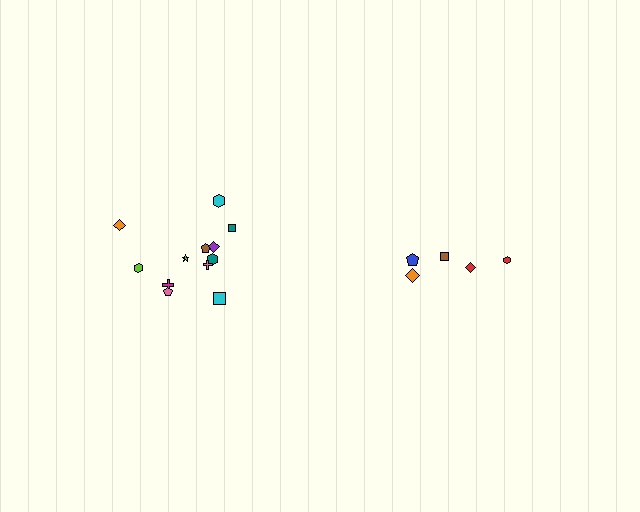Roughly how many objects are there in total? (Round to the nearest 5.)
Roughly 15 objects in total.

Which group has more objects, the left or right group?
The left group.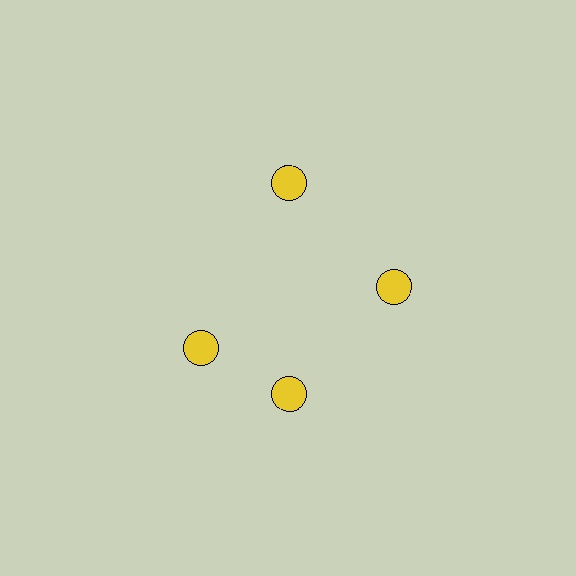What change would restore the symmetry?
The symmetry would be restored by rotating it back into even spacing with its neighbors so that all 4 circles sit at equal angles and equal distance from the center.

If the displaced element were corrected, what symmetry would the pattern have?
It would have 4-fold rotational symmetry — the pattern would map onto itself every 90 degrees.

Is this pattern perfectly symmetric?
No. The 4 yellow circles are arranged in a ring, but one element near the 9 o'clock position is rotated out of alignment along the ring, breaking the 4-fold rotational symmetry.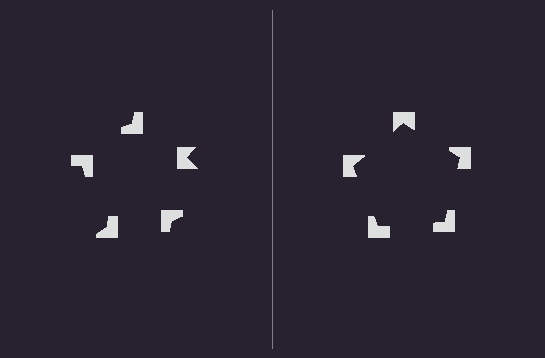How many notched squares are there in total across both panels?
10 — 5 on each side.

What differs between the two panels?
The notched squares are positioned identically on both sides; only the wedge orientations differ. On the right they align to a pentagon; on the left they are misaligned.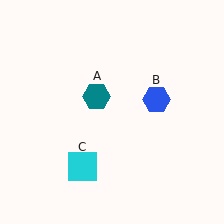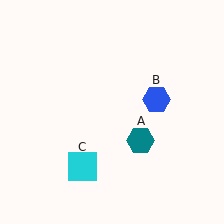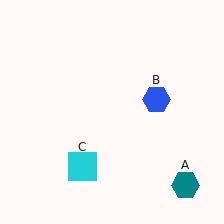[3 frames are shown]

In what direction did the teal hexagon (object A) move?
The teal hexagon (object A) moved down and to the right.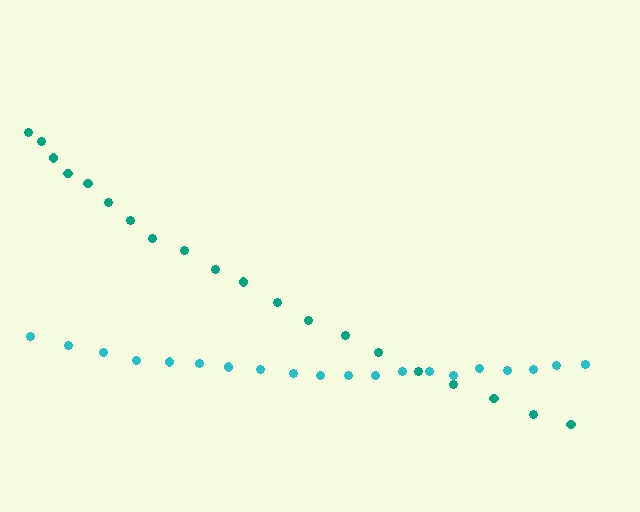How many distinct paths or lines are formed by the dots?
There are 2 distinct paths.